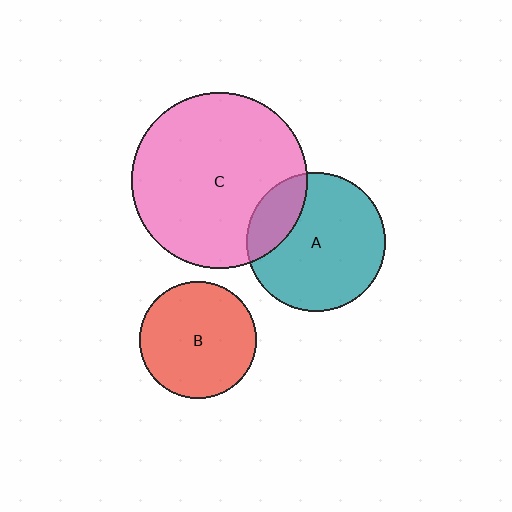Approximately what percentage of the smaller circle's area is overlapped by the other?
Approximately 20%.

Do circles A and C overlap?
Yes.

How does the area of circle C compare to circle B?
Approximately 2.3 times.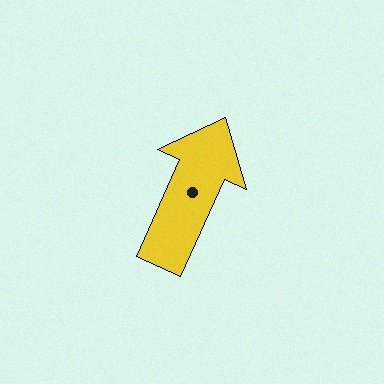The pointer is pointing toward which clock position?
Roughly 1 o'clock.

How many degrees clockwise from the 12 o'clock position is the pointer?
Approximately 24 degrees.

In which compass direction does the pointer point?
Northeast.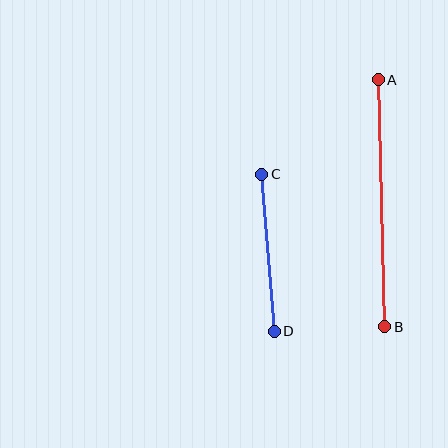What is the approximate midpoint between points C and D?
The midpoint is at approximately (268, 253) pixels.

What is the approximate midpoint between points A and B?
The midpoint is at approximately (381, 203) pixels.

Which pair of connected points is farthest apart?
Points A and B are farthest apart.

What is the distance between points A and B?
The distance is approximately 247 pixels.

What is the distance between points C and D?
The distance is approximately 158 pixels.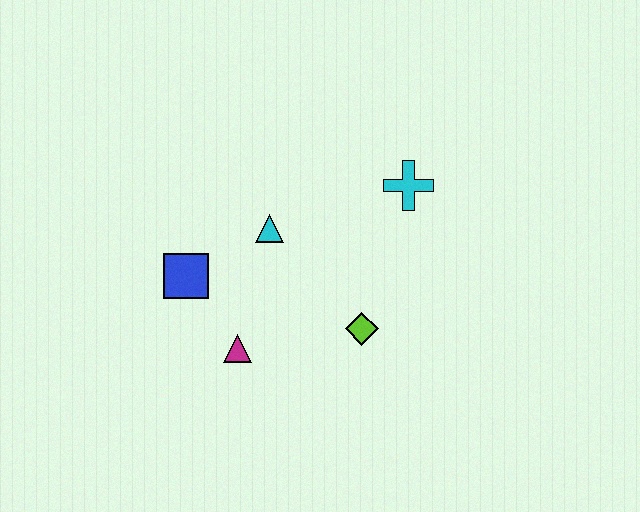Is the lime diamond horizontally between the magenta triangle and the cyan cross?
Yes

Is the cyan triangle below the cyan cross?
Yes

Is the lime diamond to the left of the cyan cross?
Yes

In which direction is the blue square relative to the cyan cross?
The blue square is to the left of the cyan cross.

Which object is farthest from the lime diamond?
The blue square is farthest from the lime diamond.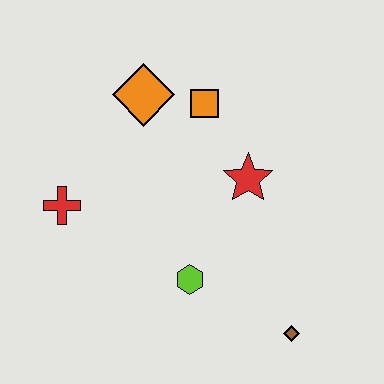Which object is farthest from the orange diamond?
The brown diamond is farthest from the orange diamond.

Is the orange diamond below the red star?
No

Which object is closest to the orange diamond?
The orange square is closest to the orange diamond.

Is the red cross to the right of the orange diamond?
No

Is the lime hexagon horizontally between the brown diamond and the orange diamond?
Yes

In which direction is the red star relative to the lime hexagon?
The red star is above the lime hexagon.